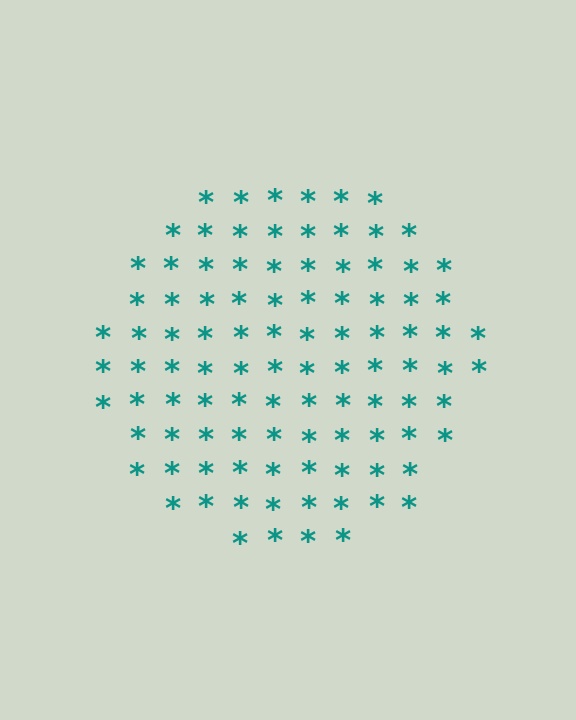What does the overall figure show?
The overall figure shows a circle.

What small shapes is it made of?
It is made of small asterisks.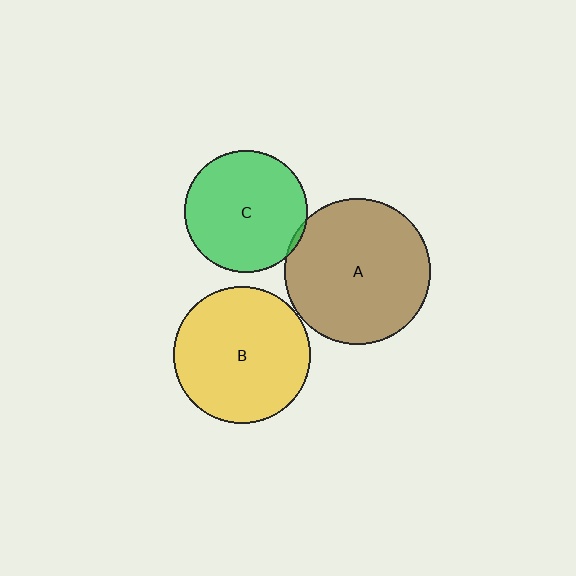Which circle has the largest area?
Circle A (brown).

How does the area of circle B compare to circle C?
Approximately 1.2 times.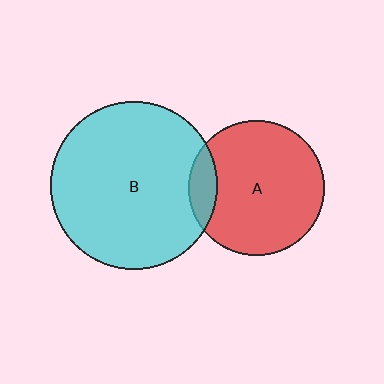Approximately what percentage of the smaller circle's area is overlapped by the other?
Approximately 10%.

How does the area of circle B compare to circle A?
Approximately 1.5 times.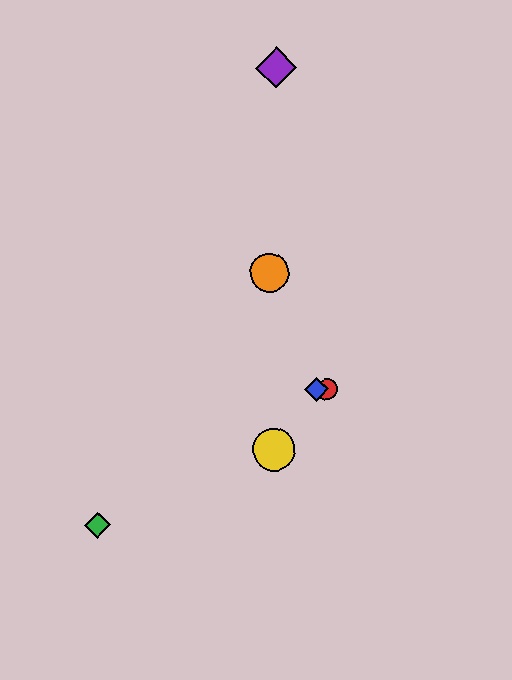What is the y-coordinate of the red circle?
The red circle is at y≈389.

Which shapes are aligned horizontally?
The red circle, the blue diamond are aligned horizontally.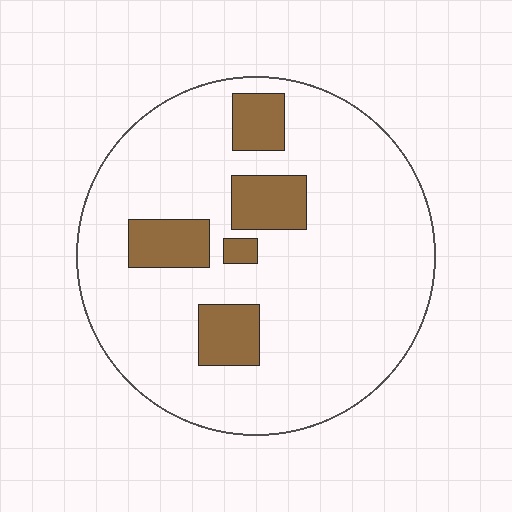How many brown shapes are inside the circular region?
5.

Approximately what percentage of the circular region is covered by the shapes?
Approximately 15%.